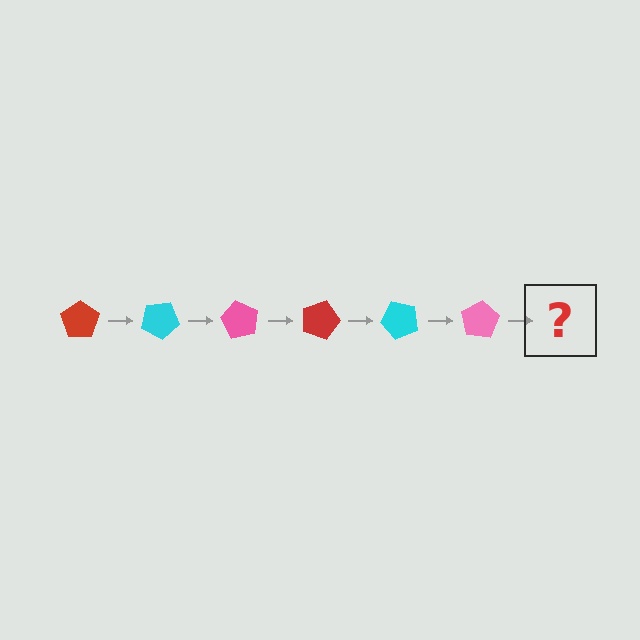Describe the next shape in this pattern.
It should be a red pentagon, rotated 180 degrees from the start.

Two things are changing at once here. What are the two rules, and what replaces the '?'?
The two rules are that it rotates 30 degrees each step and the color cycles through red, cyan, and pink. The '?' should be a red pentagon, rotated 180 degrees from the start.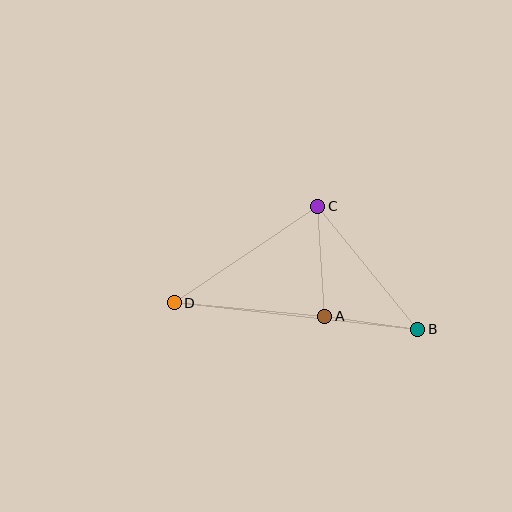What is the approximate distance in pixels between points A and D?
The distance between A and D is approximately 151 pixels.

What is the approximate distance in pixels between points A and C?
The distance between A and C is approximately 110 pixels.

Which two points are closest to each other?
Points A and B are closest to each other.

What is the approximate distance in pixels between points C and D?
The distance between C and D is approximately 173 pixels.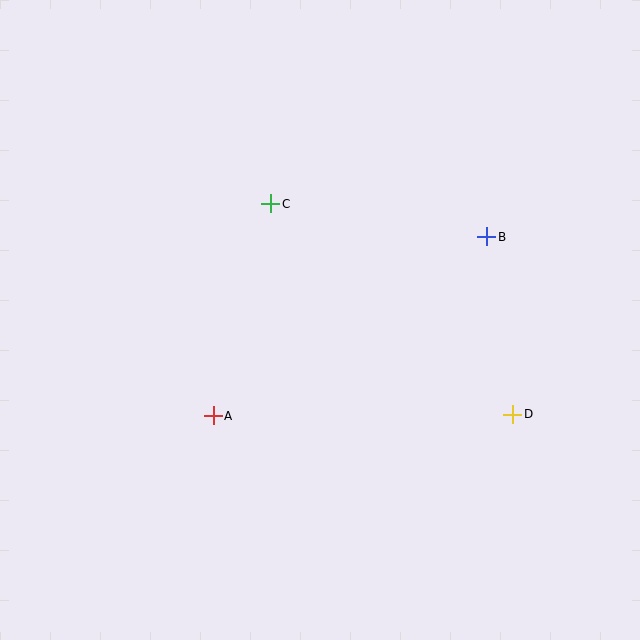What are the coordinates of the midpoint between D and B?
The midpoint between D and B is at (500, 325).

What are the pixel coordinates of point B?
Point B is at (487, 237).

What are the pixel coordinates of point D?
Point D is at (513, 414).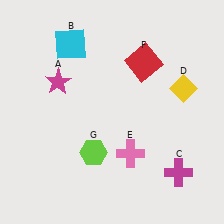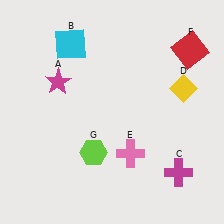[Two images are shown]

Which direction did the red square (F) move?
The red square (F) moved right.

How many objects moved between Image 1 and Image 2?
1 object moved between the two images.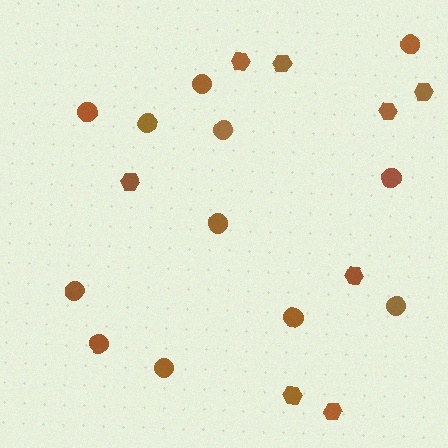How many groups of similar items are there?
There are 2 groups: one group of circles (12) and one group of hexagons (8).